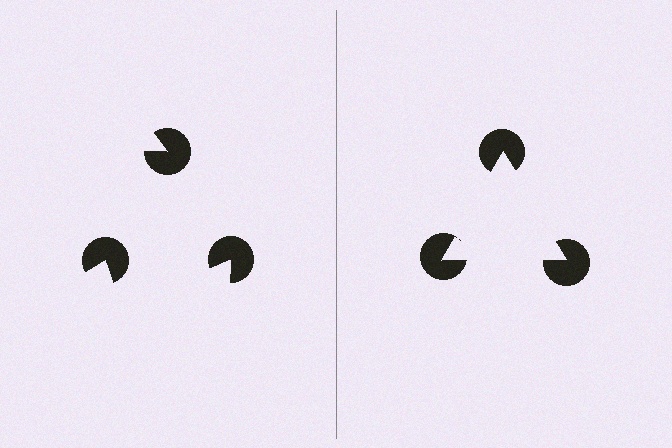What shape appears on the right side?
An illusory triangle.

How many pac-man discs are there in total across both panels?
6 — 3 on each side.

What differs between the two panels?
The pac-man discs are positioned identically on both sides; only the wedge orientations differ. On the right they align to a triangle; on the left they are misaligned.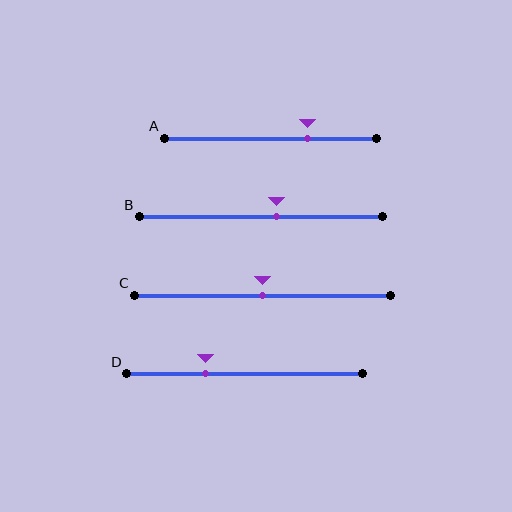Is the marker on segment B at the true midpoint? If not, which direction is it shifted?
No, the marker on segment B is shifted to the right by about 6% of the segment length.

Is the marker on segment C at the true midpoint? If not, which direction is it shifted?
Yes, the marker on segment C is at the true midpoint.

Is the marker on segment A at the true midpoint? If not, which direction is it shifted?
No, the marker on segment A is shifted to the right by about 18% of the segment length.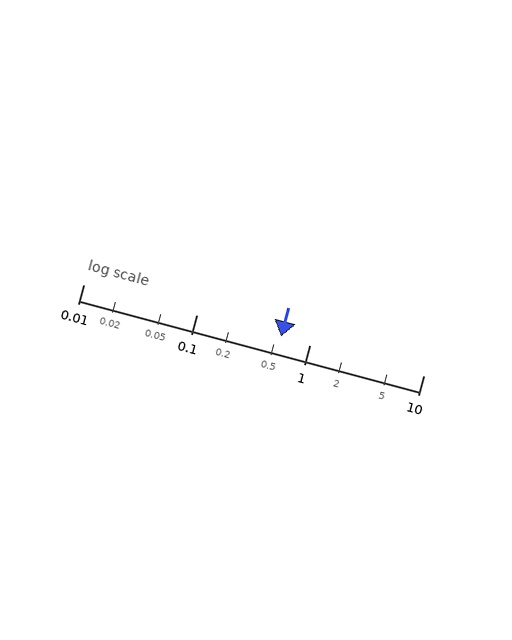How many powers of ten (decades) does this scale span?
The scale spans 3 decades, from 0.01 to 10.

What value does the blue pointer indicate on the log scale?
The pointer indicates approximately 0.55.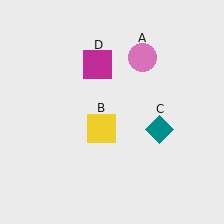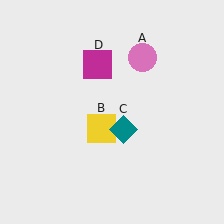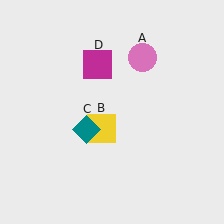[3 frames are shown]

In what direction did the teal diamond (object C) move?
The teal diamond (object C) moved left.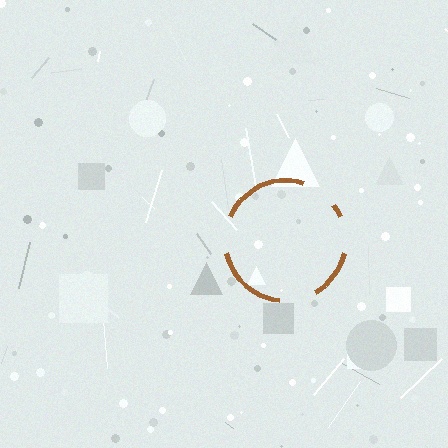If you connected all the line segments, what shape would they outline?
They would outline a circle.